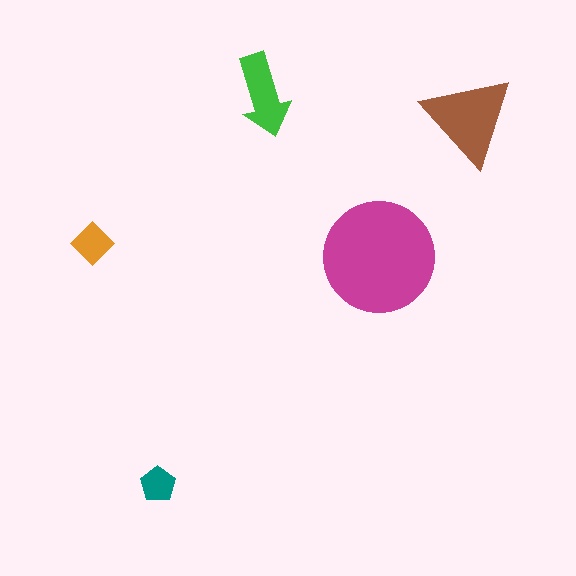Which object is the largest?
The magenta circle.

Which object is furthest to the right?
The brown triangle is rightmost.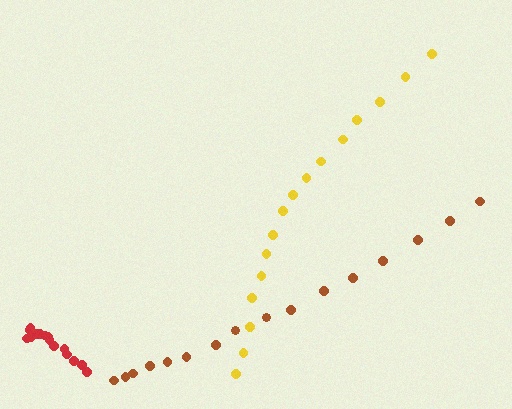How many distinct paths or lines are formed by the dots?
There are 3 distinct paths.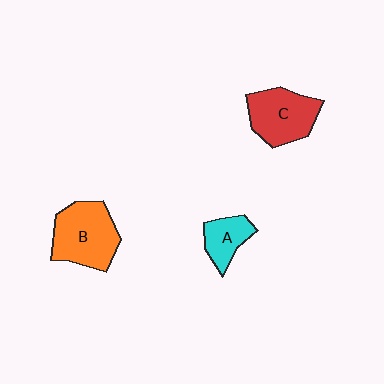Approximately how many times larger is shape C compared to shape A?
Approximately 1.7 times.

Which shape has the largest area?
Shape B (orange).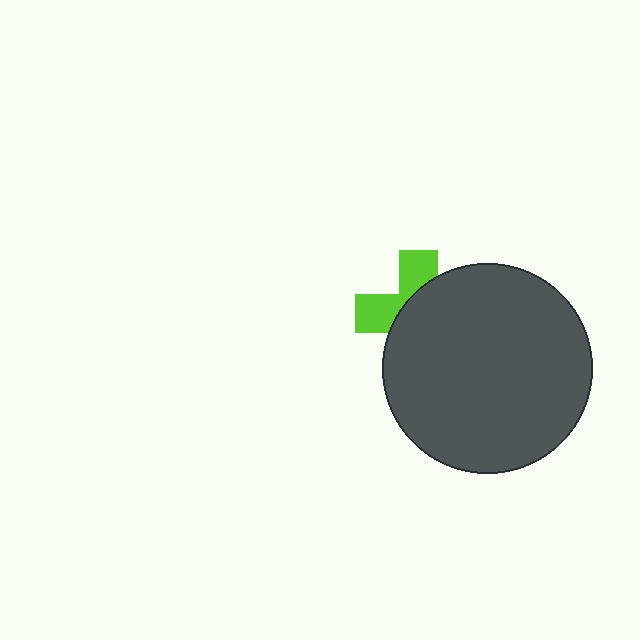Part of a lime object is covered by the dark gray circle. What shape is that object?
It is a cross.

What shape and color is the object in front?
The object in front is a dark gray circle.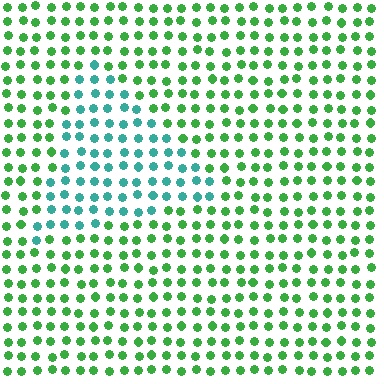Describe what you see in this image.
The image is filled with small green elements in a uniform arrangement. A triangle-shaped region is visible where the elements are tinted to a slightly different hue, forming a subtle color boundary.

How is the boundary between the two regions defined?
The boundary is defined purely by a slight shift in hue (about 48 degrees). Spacing, size, and orientation are identical on both sides.